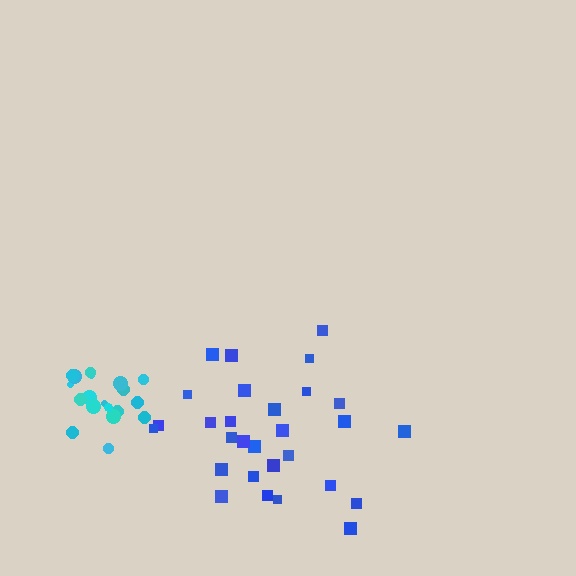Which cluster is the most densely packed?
Cyan.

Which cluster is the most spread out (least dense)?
Blue.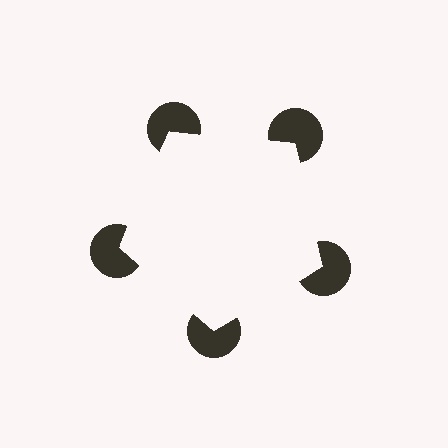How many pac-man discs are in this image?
There are 5 — one at each vertex of the illusory pentagon.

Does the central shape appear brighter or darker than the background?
It typically appears slightly brighter than the background, even though no actual brightness change is drawn.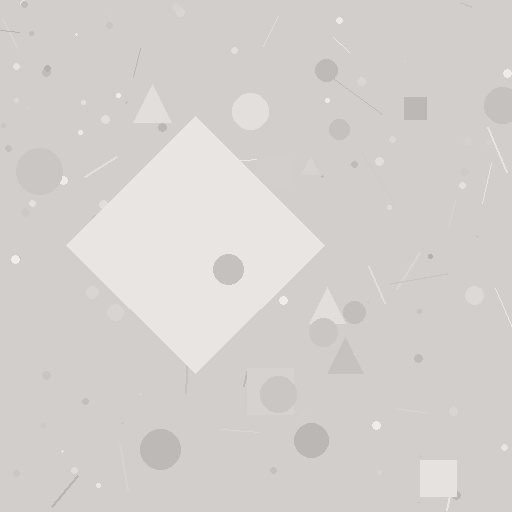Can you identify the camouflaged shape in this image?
The camouflaged shape is a diamond.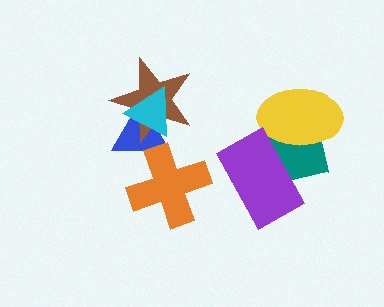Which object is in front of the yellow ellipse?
The purple rectangle is in front of the yellow ellipse.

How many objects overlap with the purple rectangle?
2 objects overlap with the purple rectangle.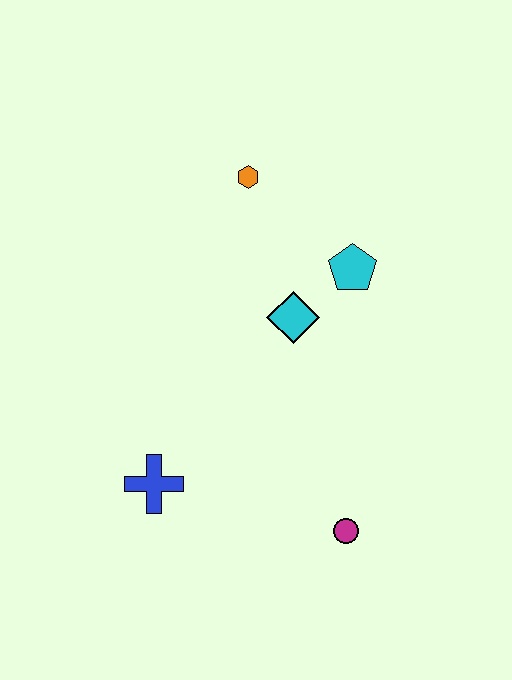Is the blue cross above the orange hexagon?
No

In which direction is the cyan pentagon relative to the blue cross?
The cyan pentagon is above the blue cross.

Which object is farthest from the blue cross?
The orange hexagon is farthest from the blue cross.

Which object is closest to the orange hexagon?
The cyan pentagon is closest to the orange hexagon.